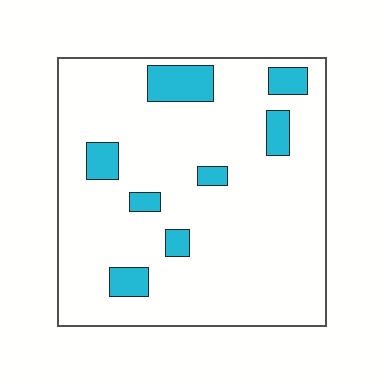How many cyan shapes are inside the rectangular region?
8.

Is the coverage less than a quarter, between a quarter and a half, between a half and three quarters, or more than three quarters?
Less than a quarter.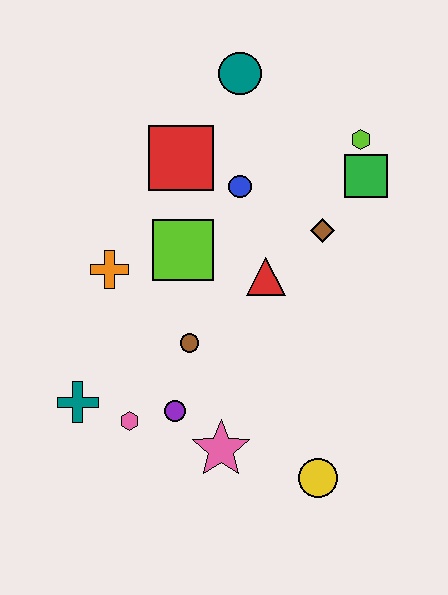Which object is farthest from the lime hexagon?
The teal cross is farthest from the lime hexagon.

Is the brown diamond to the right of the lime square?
Yes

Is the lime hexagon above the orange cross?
Yes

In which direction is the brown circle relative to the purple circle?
The brown circle is above the purple circle.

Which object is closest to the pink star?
The purple circle is closest to the pink star.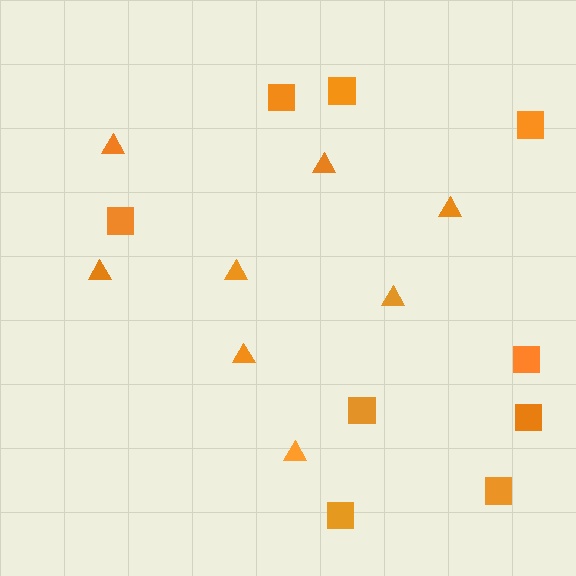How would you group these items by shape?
There are 2 groups: one group of triangles (8) and one group of squares (9).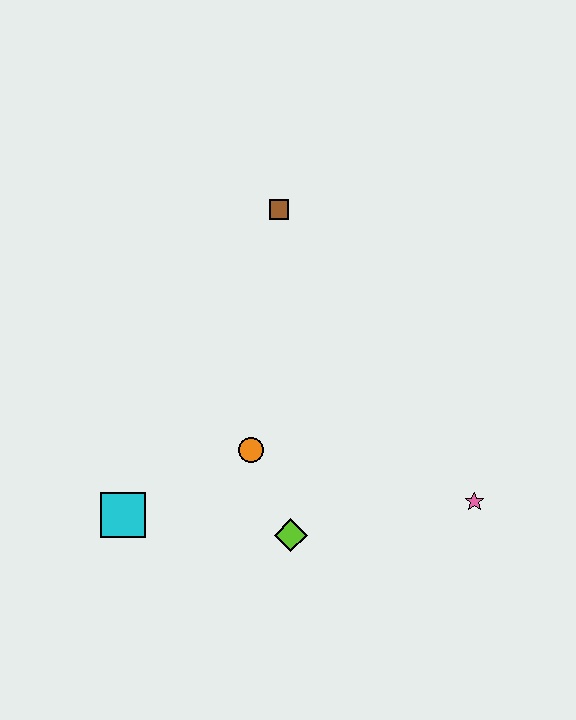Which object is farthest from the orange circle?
The brown square is farthest from the orange circle.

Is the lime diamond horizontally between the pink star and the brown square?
Yes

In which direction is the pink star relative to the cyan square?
The pink star is to the right of the cyan square.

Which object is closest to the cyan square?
The orange circle is closest to the cyan square.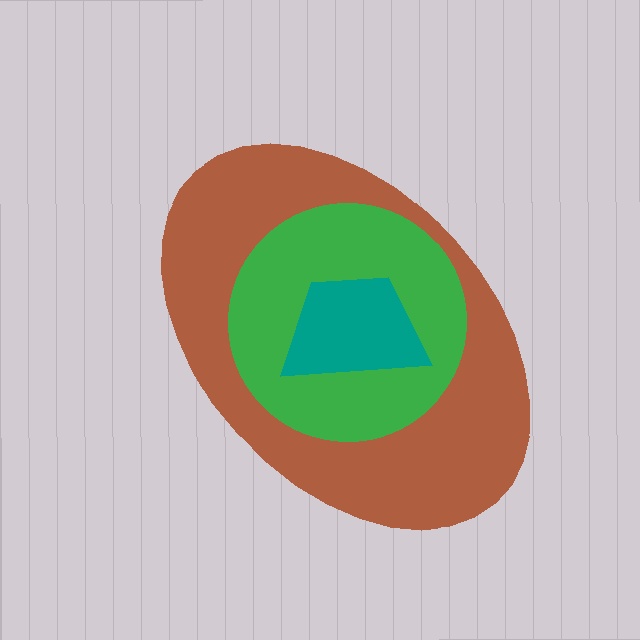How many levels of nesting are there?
3.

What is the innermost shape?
The teal trapezoid.